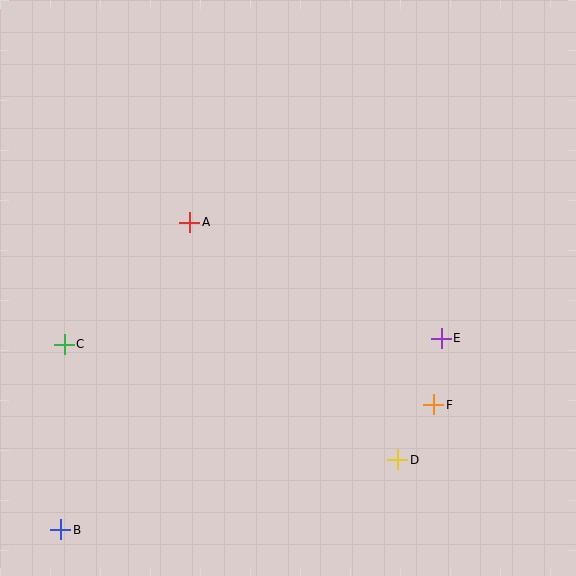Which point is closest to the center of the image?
Point A at (190, 222) is closest to the center.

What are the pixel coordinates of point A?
Point A is at (190, 222).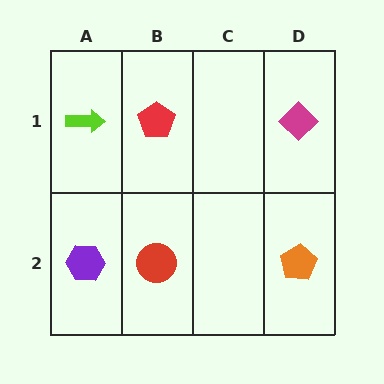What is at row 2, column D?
An orange pentagon.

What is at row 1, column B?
A red pentagon.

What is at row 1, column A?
A lime arrow.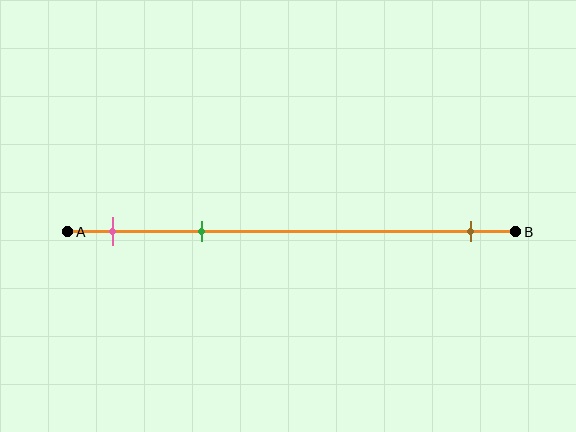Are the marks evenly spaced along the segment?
No, the marks are not evenly spaced.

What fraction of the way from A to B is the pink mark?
The pink mark is approximately 10% (0.1) of the way from A to B.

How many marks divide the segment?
There are 3 marks dividing the segment.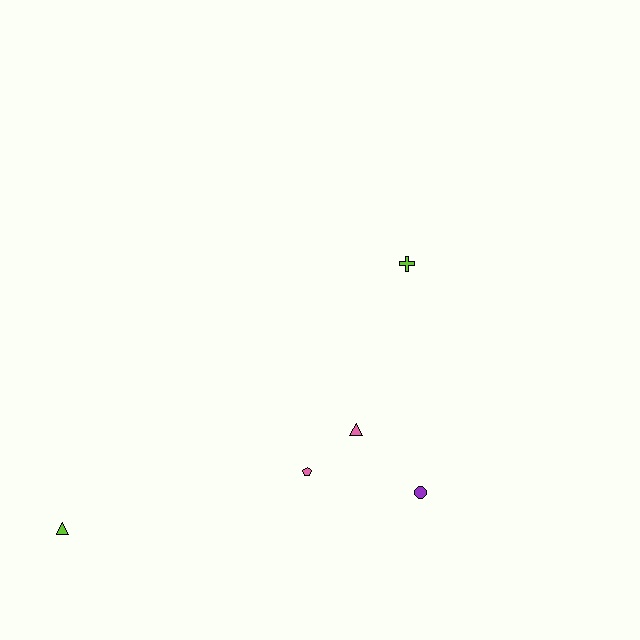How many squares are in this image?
There are no squares.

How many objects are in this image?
There are 5 objects.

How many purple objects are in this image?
There is 1 purple object.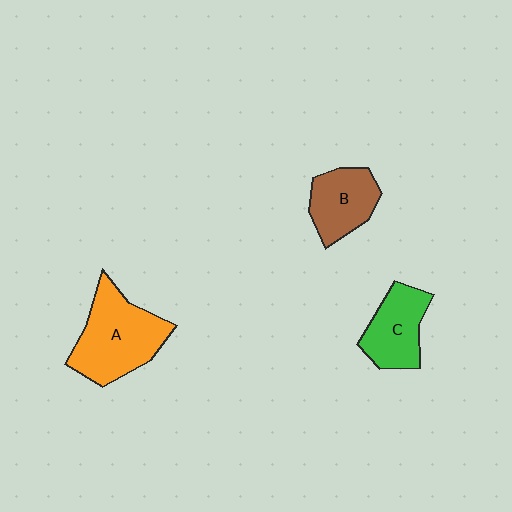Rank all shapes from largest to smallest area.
From largest to smallest: A (orange), C (green), B (brown).